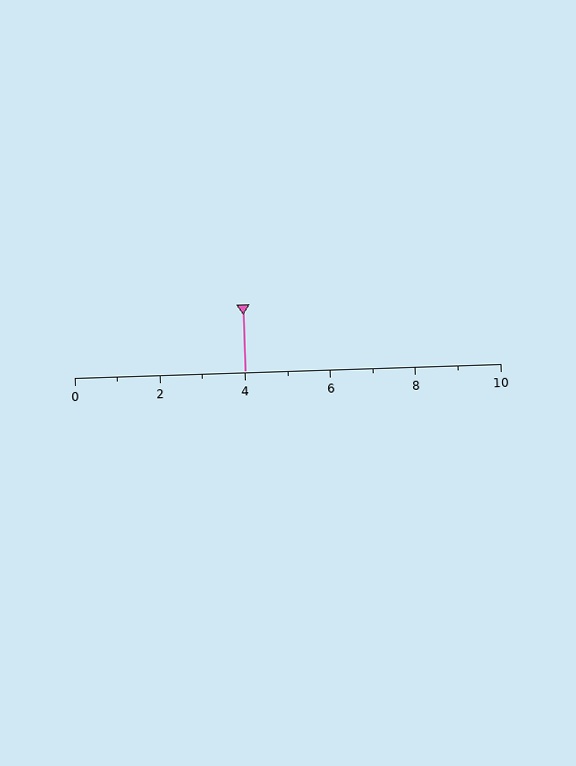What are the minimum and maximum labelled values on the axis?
The axis runs from 0 to 10.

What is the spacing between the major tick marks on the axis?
The major ticks are spaced 2 apart.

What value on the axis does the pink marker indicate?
The marker indicates approximately 4.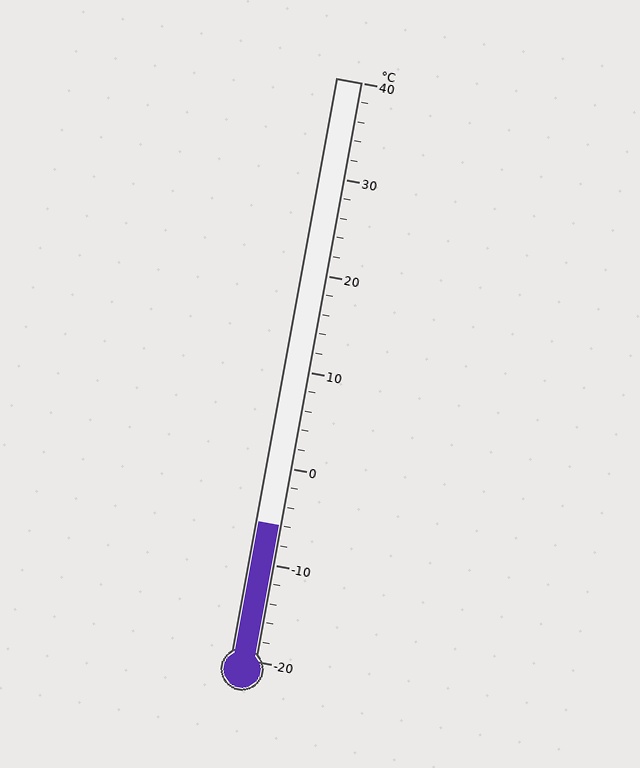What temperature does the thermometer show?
The thermometer shows approximately -6°C.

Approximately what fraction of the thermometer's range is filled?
The thermometer is filled to approximately 25% of its range.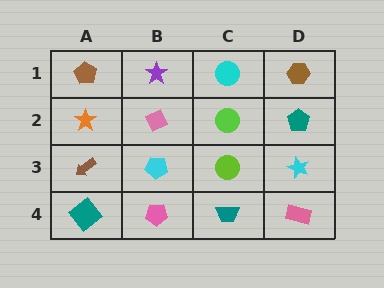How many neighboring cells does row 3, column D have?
3.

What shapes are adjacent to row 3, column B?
A pink diamond (row 2, column B), a pink pentagon (row 4, column B), a brown arrow (row 3, column A), a lime circle (row 3, column C).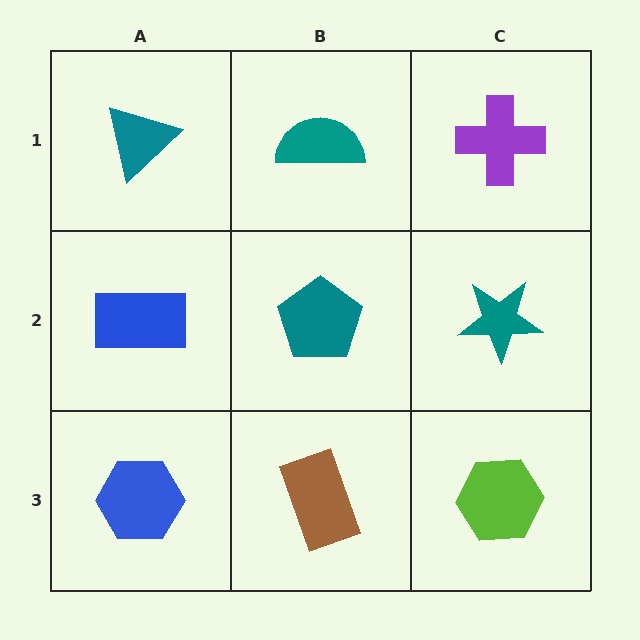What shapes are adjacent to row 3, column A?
A blue rectangle (row 2, column A), a brown rectangle (row 3, column B).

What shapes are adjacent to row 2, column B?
A teal semicircle (row 1, column B), a brown rectangle (row 3, column B), a blue rectangle (row 2, column A), a teal star (row 2, column C).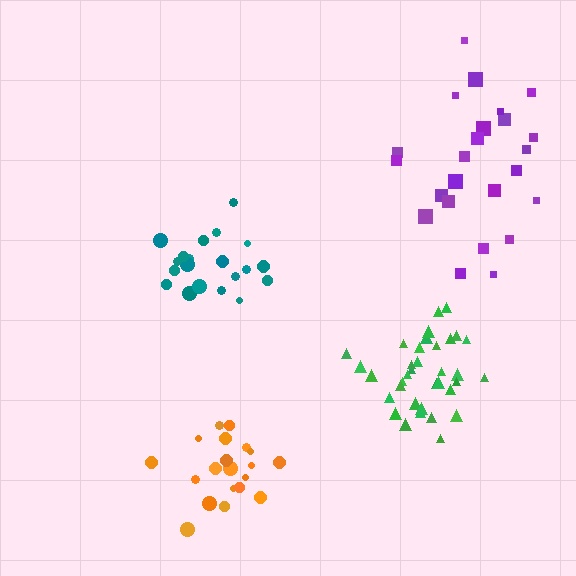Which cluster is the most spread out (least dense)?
Purple.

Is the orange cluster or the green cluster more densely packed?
Green.